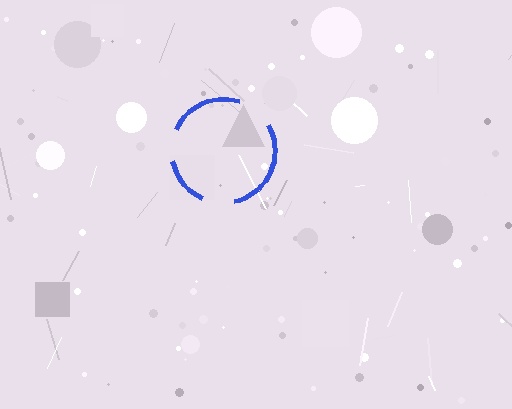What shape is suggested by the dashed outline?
The dashed outline suggests a circle.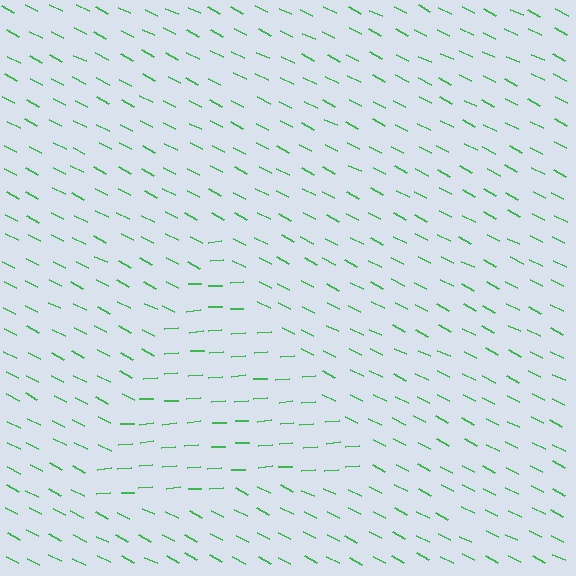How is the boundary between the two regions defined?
The boundary is defined purely by a change in line orientation (approximately 31 degrees difference). All lines are the same color and thickness.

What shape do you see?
I see a triangle.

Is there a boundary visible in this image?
Yes, there is a texture boundary formed by a change in line orientation.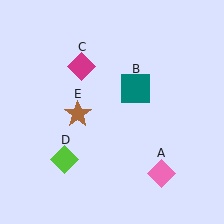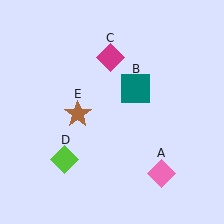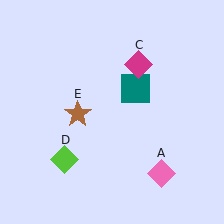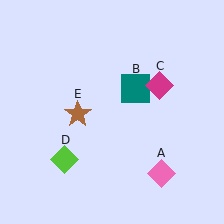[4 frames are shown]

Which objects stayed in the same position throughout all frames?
Pink diamond (object A) and teal square (object B) and lime diamond (object D) and brown star (object E) remained stationary.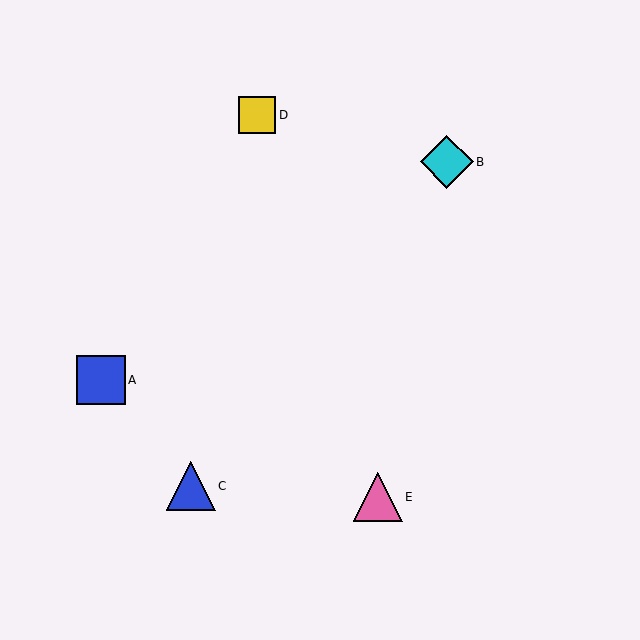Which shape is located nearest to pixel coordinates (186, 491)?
The blue triangle (labeled C) at (191, 486) is nearest to that location.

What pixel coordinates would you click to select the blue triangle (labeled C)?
Click at (191, 486) to select the blue triangle C.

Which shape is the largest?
The cyan diamond (labeled B) is the largest.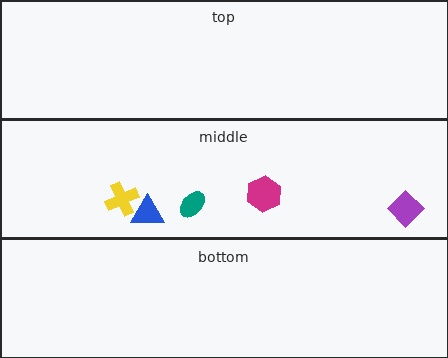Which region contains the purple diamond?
The middle region.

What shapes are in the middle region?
The purple diamond, the yellow cross, the magenta hexagon, the blue triangle, the teal ellipse.